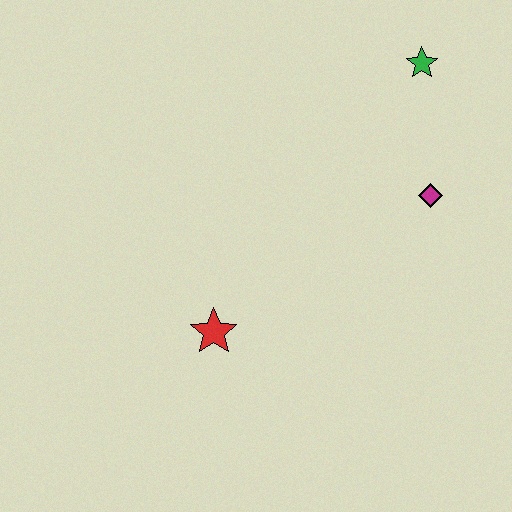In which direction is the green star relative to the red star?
The green star is above the red star.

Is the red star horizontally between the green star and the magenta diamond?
No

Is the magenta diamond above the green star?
No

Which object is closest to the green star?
The magenta diamond is closest to the green star.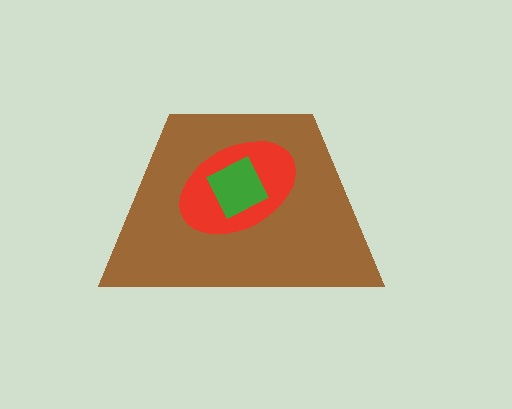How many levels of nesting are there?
3.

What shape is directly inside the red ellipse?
The green square.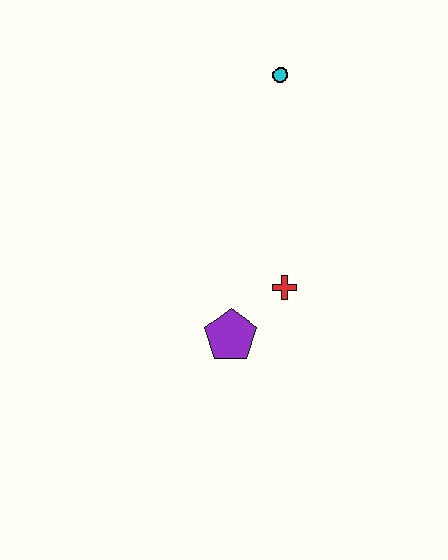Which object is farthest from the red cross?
The cyan circle is farthest from the red cross.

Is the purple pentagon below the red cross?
Yes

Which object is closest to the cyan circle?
The red cross is closest to the cyan circle.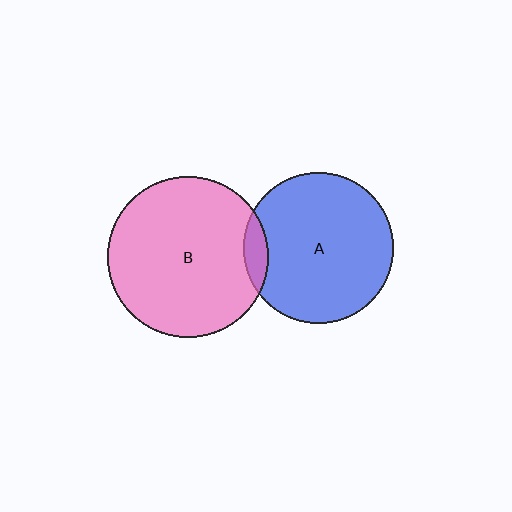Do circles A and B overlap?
Yes.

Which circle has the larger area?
Circle B (pink).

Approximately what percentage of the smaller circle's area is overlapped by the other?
Approximately 10%.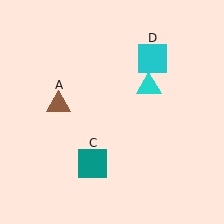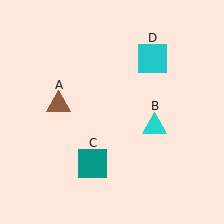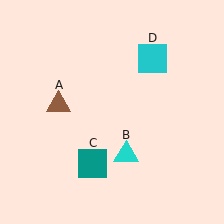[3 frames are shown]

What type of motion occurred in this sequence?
The cyan triangle (object B) rotated clockwise around the center of the scene.